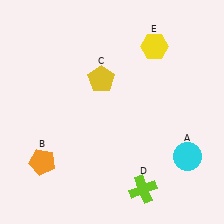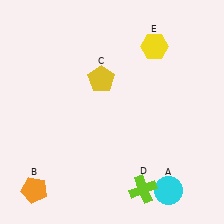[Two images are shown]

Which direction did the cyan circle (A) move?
The cyan circle (A) moved down.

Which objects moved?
The objects that moved are: the cyan circle (A), the orange pentagon (B).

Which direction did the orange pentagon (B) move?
The orange pentagon (B) moved down.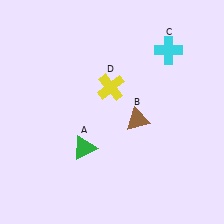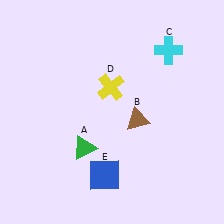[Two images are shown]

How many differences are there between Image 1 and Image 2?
There is 1 difference between the two images.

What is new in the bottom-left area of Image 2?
A blue square (E) was added in the bottom-left area of Image 2.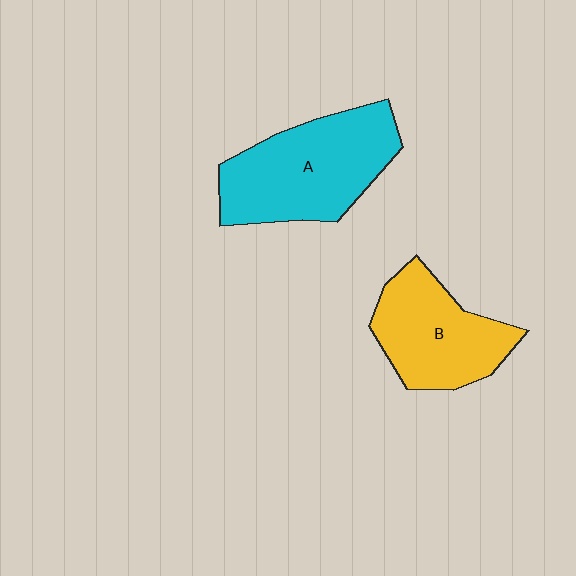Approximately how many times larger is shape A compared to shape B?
Approximately 1.3 times.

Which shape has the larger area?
Shape A (cyan).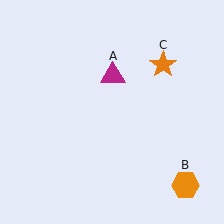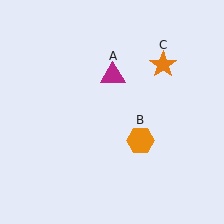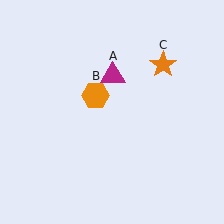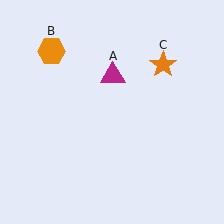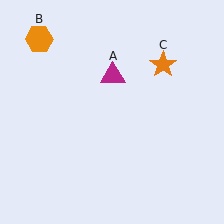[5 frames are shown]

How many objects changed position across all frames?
1 object changed position: orange hexagon (object B).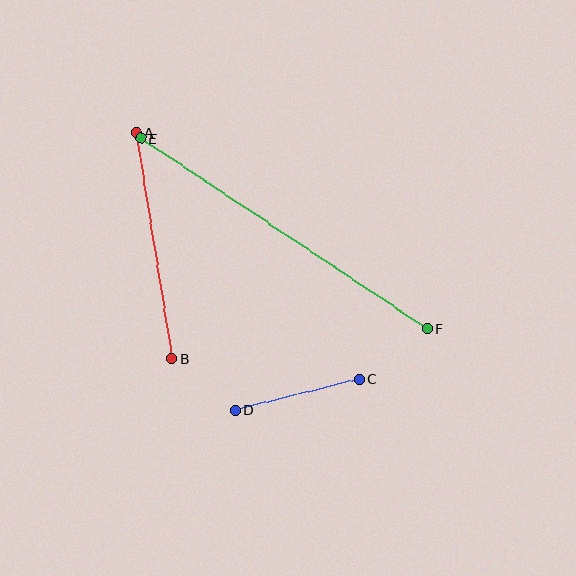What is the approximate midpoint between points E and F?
The midpoint is at approximately (284, 233) pixels.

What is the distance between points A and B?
The distance is approximately 229 pixels.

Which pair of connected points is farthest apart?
Points E and F are farthest apart.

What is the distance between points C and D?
The distance is approximately 128 pixels.